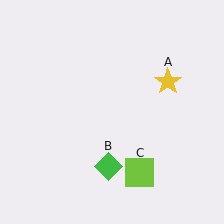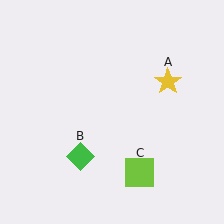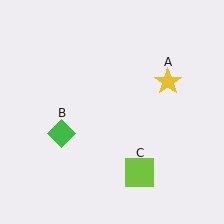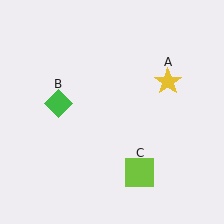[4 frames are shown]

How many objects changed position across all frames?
1 object changed position: green diamond (object B).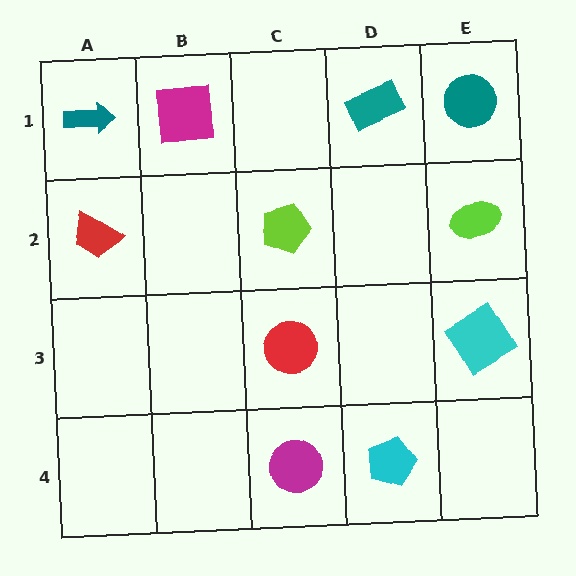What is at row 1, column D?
A teal rectangle.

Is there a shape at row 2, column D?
No, that cell is empty.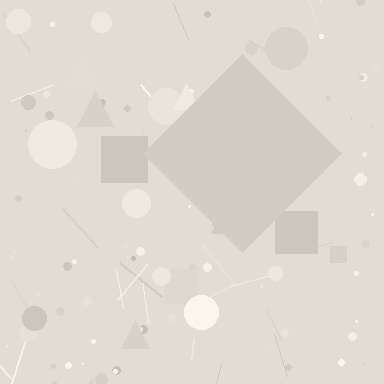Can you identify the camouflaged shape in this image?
The camouflaged shape is a diamond.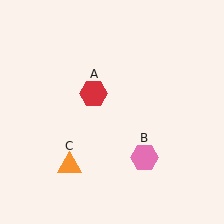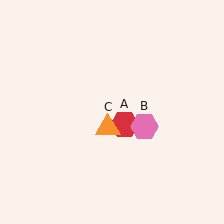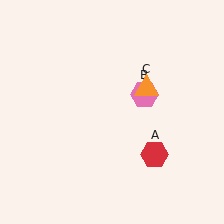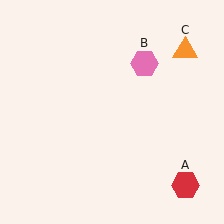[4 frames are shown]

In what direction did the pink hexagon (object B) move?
The pink hexagon (object B) moved up.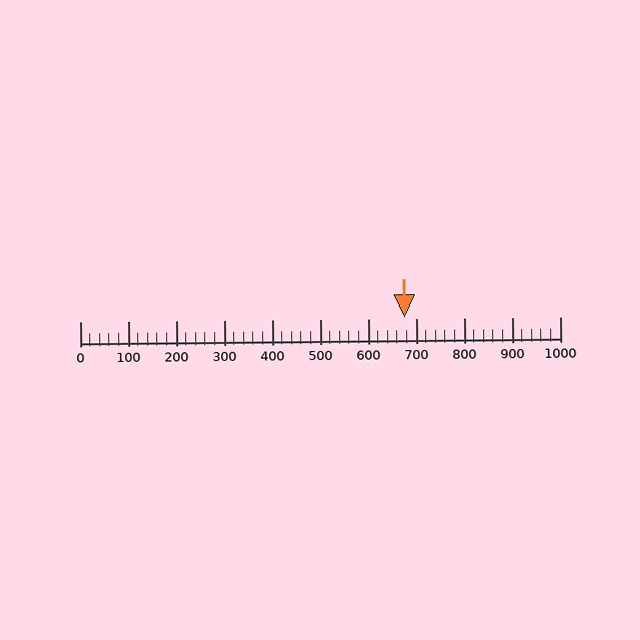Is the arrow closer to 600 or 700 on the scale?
The arrow is closer to 700.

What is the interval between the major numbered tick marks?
The major tick marks are spaced 100 units apart.